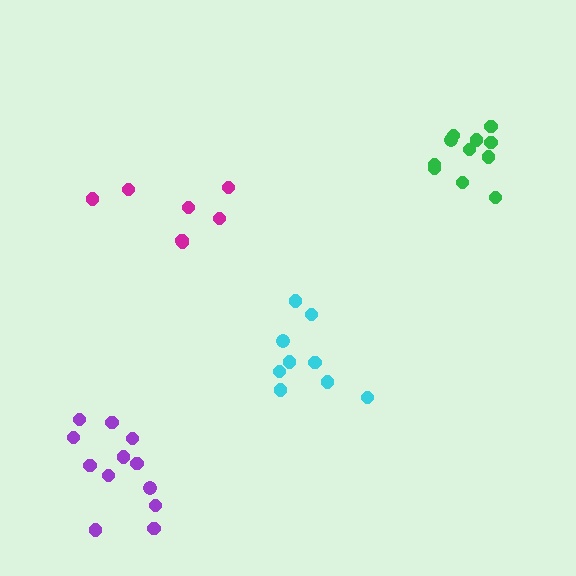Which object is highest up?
The green cluster is topmost.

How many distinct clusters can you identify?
There are 4 distinct clusters.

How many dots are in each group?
Group 1: 9 dots, Group 2: 7 dots, Group 3: 12 dots, Group 4: 11 dots (39 total).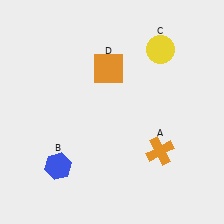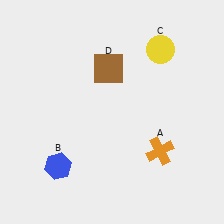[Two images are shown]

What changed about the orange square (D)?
In Image 1, D is orange. In Image 2, it changed to brown.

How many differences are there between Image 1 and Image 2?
There is 1 difference between the two images.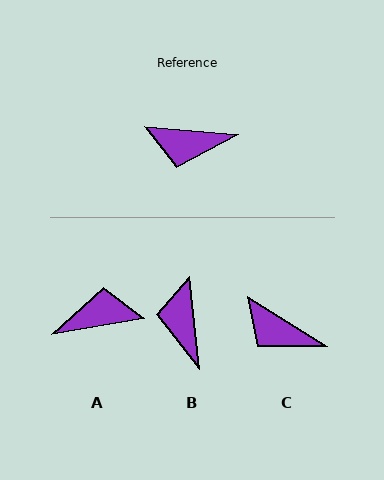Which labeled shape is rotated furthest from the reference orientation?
A, about 166 degrees away.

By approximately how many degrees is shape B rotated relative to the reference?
Approximately 79 degrees clockwise.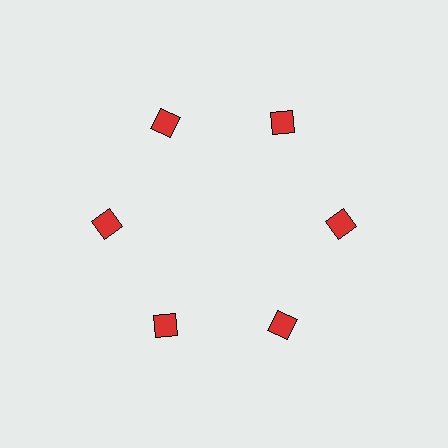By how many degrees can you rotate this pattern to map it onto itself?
The pattern maps onto itself every 60 degrees of rotation.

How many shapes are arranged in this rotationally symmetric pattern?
There are 6 shapes, arranged in 6 groups of 1.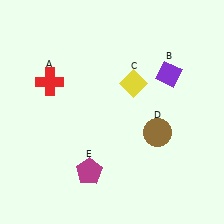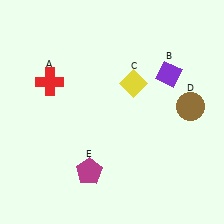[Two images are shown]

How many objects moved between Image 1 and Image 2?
1 object moved between the two images.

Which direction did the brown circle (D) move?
The brown circle (D) moved right.